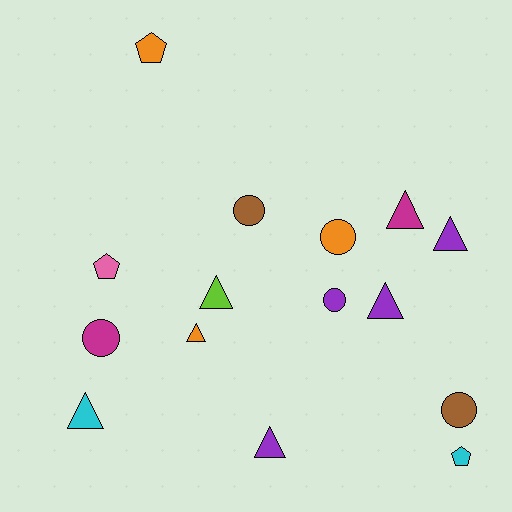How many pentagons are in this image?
There are 3 pentagons.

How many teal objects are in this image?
There are no teal objects.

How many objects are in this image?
There are 15 objects.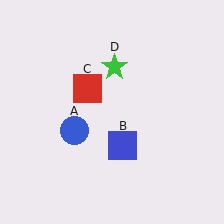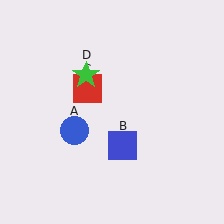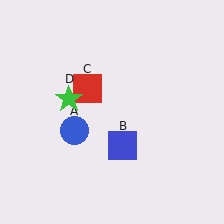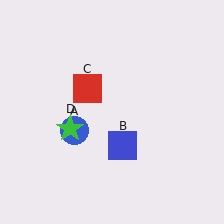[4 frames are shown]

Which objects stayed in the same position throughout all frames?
Blue circle (object A) and blue square (object B) and red square (object C) remained stationary.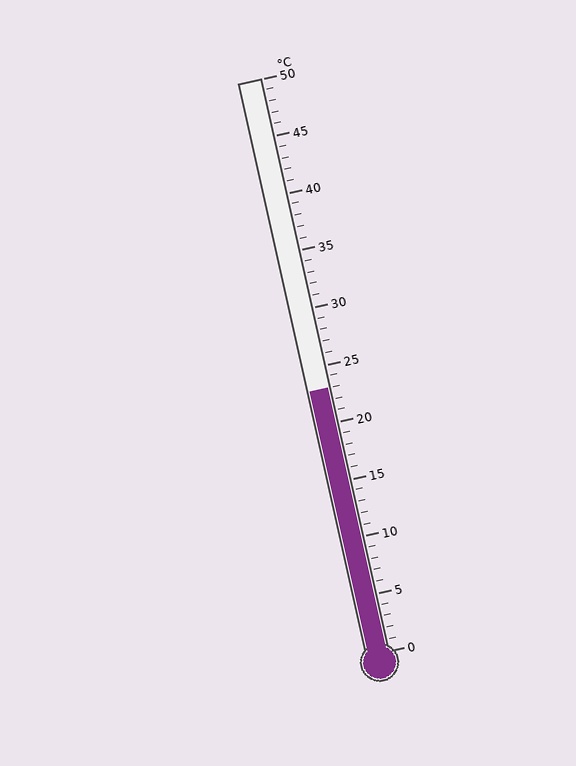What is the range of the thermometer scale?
The thermometer scale ranges from 0°C to 50°C.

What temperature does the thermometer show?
The thermometer shows approximately 23°C.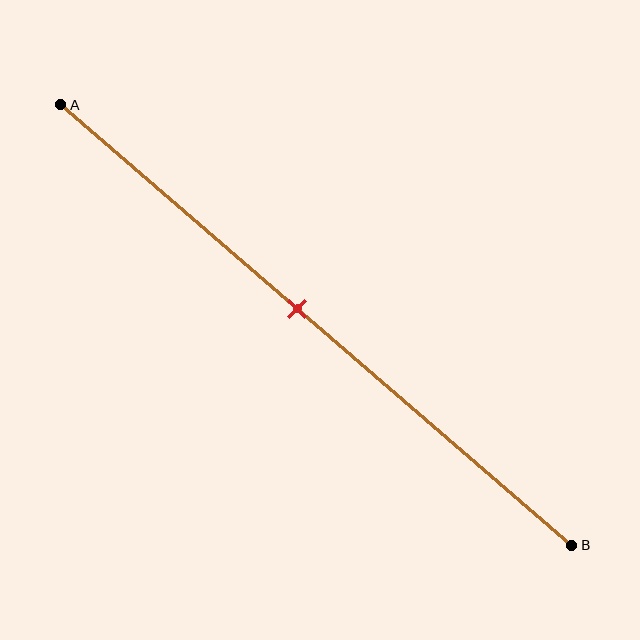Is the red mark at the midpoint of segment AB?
No, the mark is at about 45% from A, not at the 50% midpoint.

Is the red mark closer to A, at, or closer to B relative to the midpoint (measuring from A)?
The red mark is closer to point A than the midpoint of segment AB.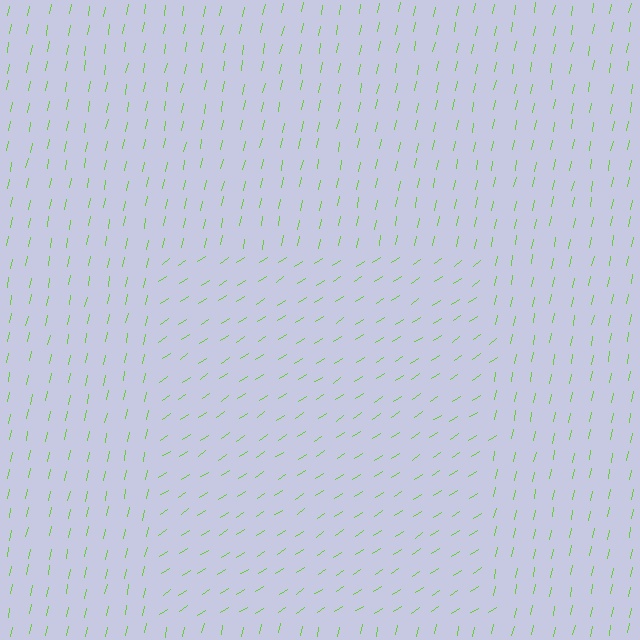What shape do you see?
I see a rectangle.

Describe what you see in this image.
The image is filled with small lime line segments. A rectangle region in the image has lines oriented differently from the surrounding lines, creating a visible texture boundary.